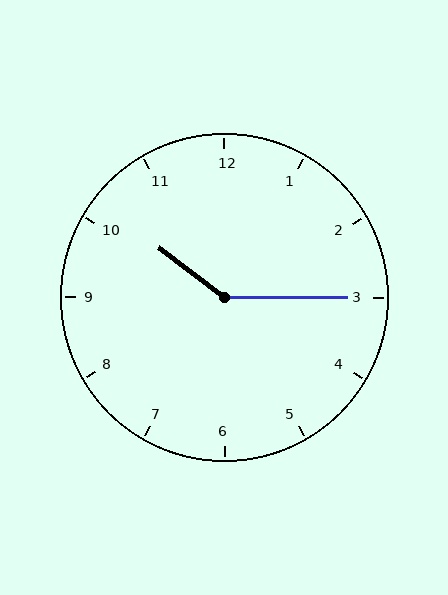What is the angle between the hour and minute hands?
Approximately 142 degrees.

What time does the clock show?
10:15.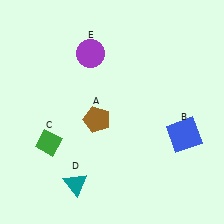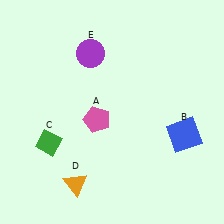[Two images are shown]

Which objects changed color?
A changed from brown to pink. D changed from teal to orange.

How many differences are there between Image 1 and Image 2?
There are 2 differences between the two images.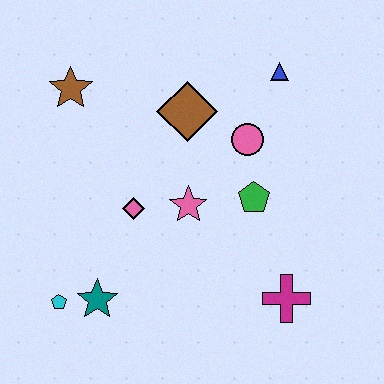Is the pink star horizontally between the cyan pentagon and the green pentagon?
Yes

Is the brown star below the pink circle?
No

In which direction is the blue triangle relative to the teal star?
The blue triangle is above the teal star.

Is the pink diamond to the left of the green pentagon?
Yes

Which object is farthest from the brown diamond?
The cyan pentagon is farthest from the brown diamond.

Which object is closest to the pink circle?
The green pentagon is closest to the pink circle.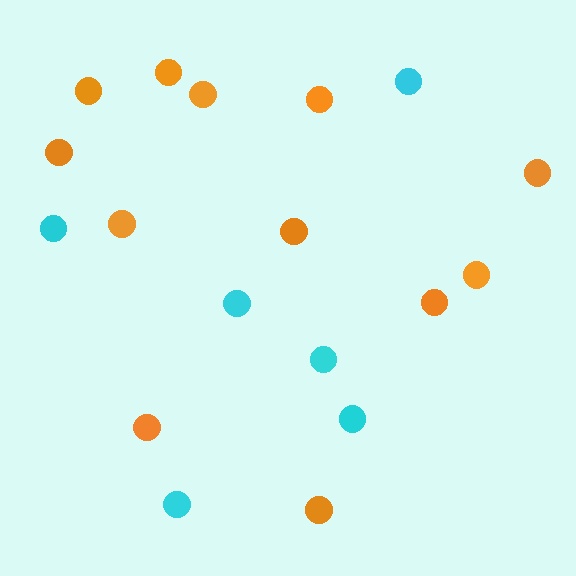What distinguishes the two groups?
There are 2 groups: one group of cyan circles (6) and one group of orange circles (12).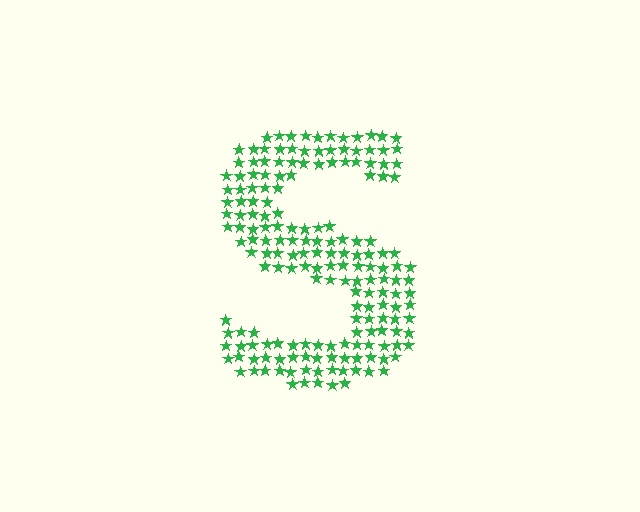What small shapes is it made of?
It is made of small stars.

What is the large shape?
The large shape is the letter S.